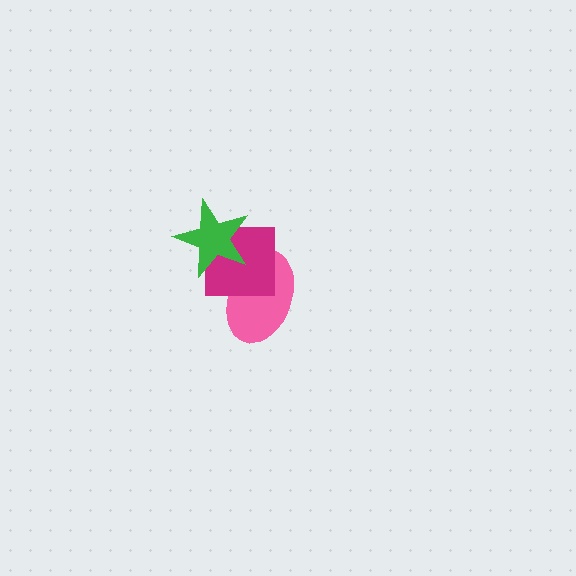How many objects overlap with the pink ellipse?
2 objects overlap with the pink ellipse.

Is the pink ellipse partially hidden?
Yes, it is partially covered by another shape.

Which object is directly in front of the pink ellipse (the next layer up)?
The magenta square is directly in front of the pink ellipse.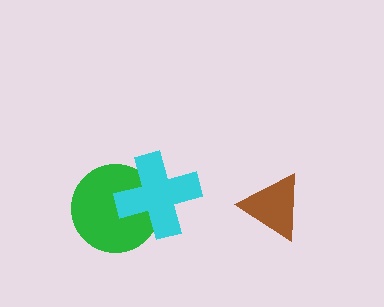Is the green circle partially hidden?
Yes, it is partially covered by another shape.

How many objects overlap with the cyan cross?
1 object overlaps with the cyan cross.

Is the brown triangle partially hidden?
No, no other shape covers it.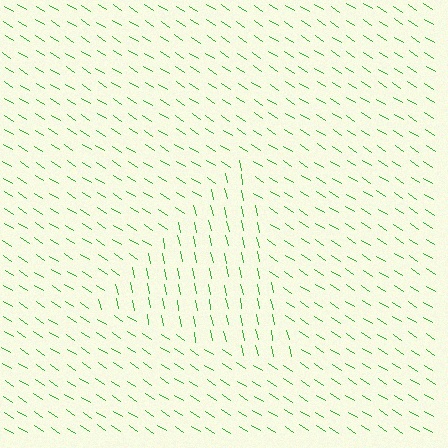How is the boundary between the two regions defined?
The boundary is defined purely by a change in line orientation (approximately 45 degrees difference). All lines are the same color and thickness.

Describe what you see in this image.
The image is filled with small green line segments. A triangle region in the image has lines oriented differently from the surrounding lines, creating a visible texture boundary.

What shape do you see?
I see a triangle.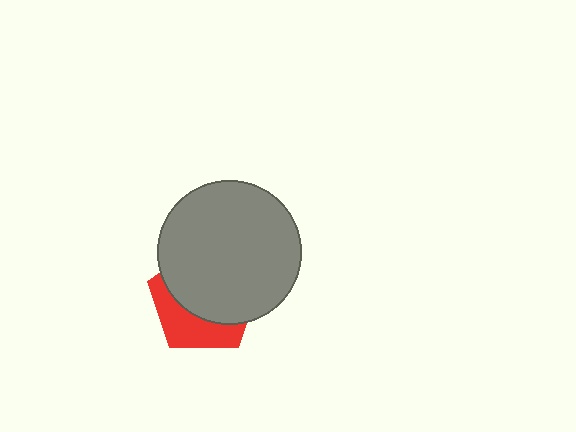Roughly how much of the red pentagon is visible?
A small part of it is visible (roughly 36%).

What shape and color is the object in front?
The object in front is a gray circle.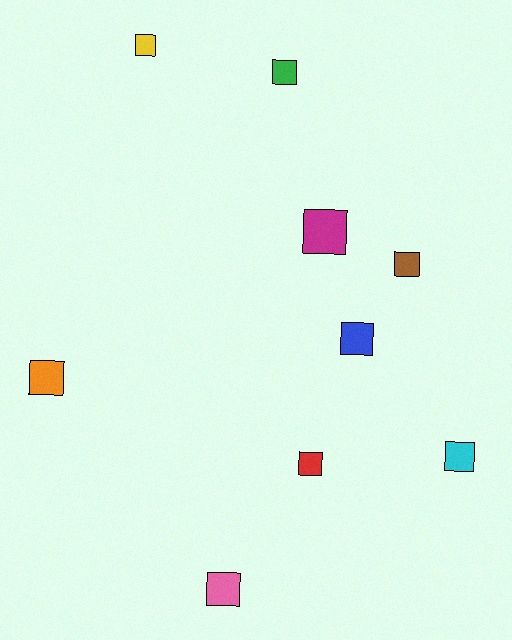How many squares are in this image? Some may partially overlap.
There are 9 squares.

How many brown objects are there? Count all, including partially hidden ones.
There is 1 brown object.